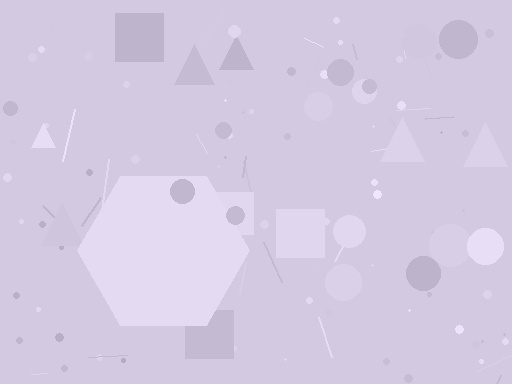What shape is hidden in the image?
A hexagon is hidden in the image.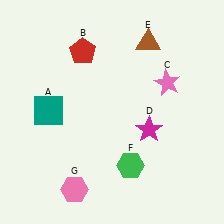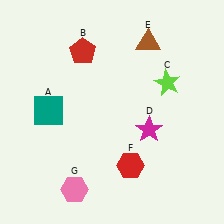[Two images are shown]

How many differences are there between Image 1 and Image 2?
There are 2 differences between the two images.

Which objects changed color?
C changed from pink to lime. F changed from green to red.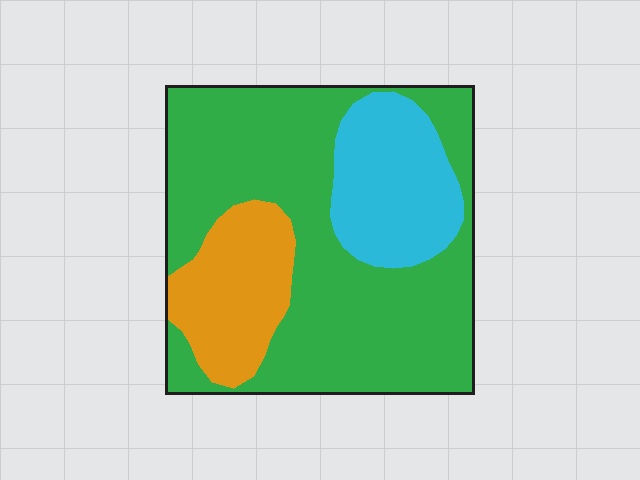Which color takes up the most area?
Green, at roughly 65%.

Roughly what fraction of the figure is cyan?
Cyan takes up less than a quarter of the figure.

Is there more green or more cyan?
Green.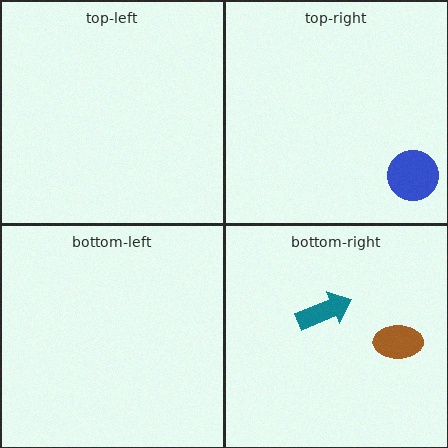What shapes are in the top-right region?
The blue circle.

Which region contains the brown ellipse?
The bottom-right region.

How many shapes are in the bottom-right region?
2.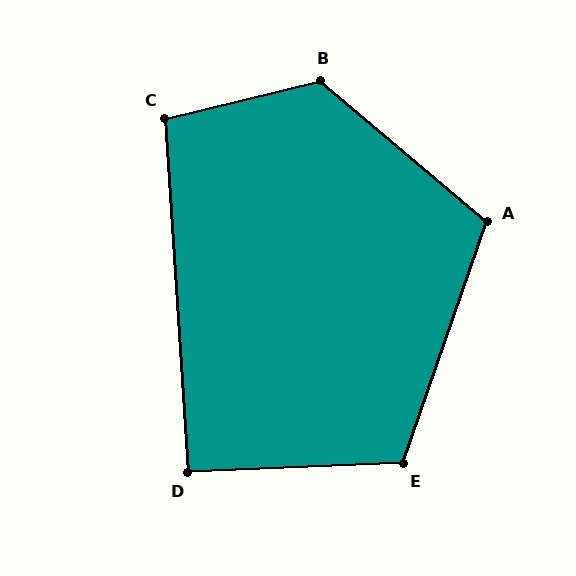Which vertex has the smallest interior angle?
D, at approximately 91 degrees.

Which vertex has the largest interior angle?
B, at approximately 126 degrees.